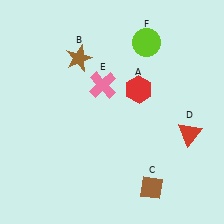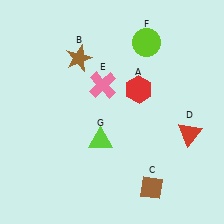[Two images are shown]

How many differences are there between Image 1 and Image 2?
There is 1 difference between the two images.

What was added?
A lime triangle (G) was added in Image 2.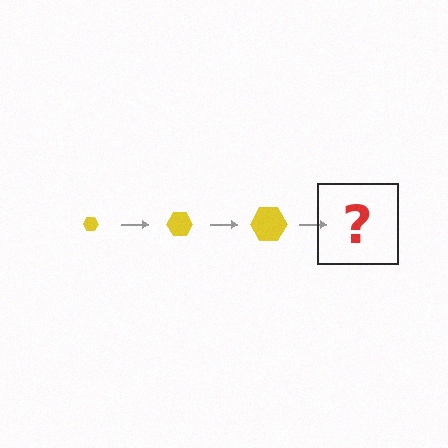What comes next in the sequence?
The next element should be a yellow hexagon, larger than the previous one.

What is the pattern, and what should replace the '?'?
The pattern is that the hexagon gets progressively larger each step. The '?' should be a yellow hexagon, larger than the previous one.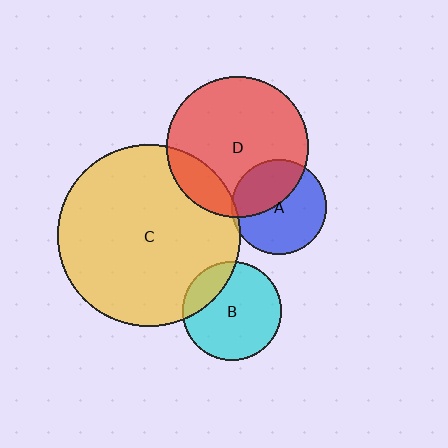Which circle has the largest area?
Circle C (yellow).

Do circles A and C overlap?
Yes.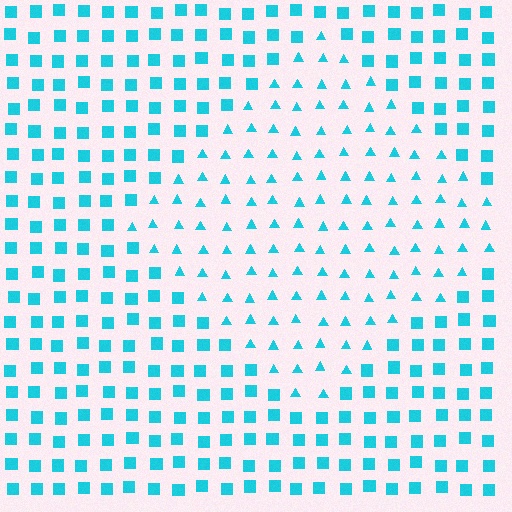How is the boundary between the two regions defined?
The boundary is defined by a change in element shape: triangles inside vs. squares outside. All elements share the same color and spacing.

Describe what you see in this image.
The image is filled with small cyan elements arranged in a uniform grid. A diamond-shaped region contains triangles, while the surrounding area contains squares. The boundary is defined purely by the change in element shape.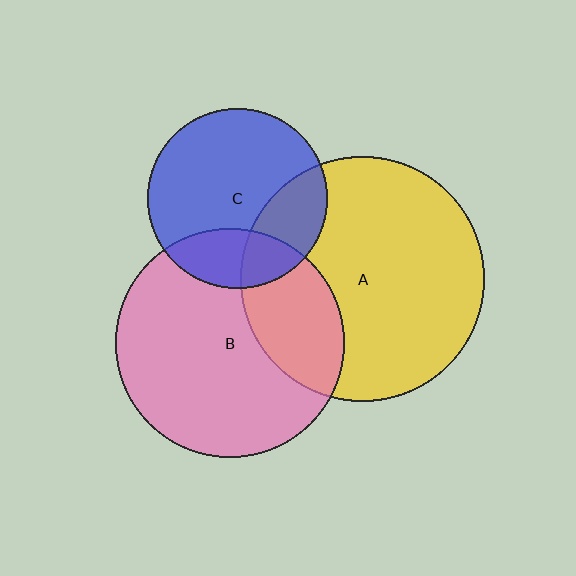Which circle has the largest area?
Circle A (yellow).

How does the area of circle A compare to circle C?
Approximately 1.9 times.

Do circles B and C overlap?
Yes.